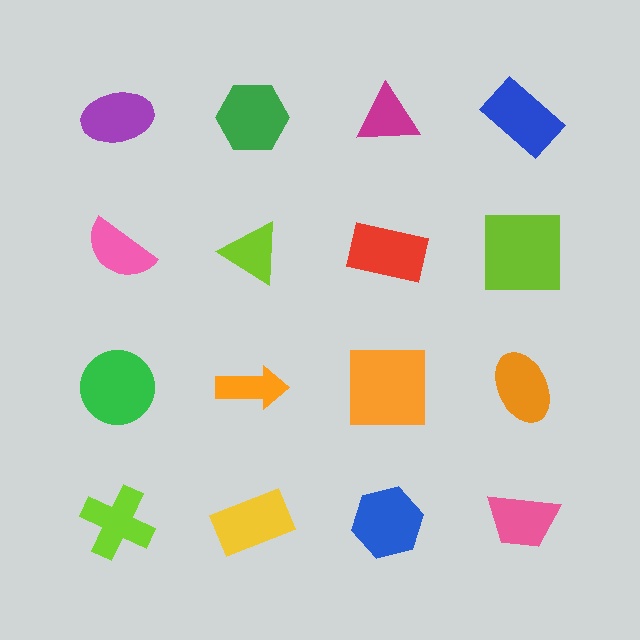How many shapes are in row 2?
4 shapes.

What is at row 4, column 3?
A blue hexagon.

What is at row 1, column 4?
A blue rectangle.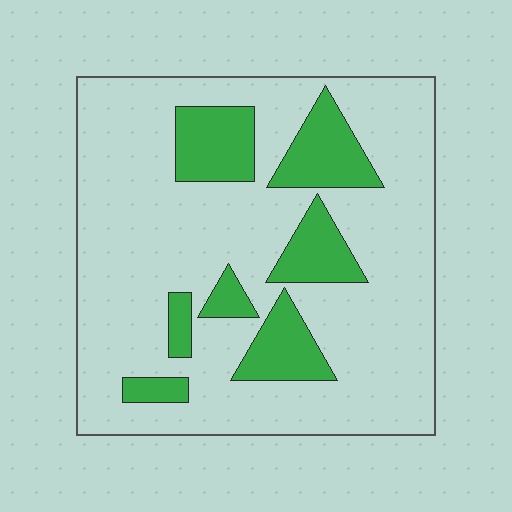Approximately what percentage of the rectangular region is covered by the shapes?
Approximately 20%.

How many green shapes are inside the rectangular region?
7.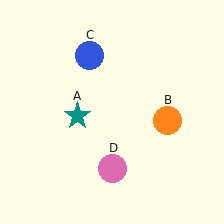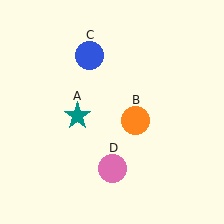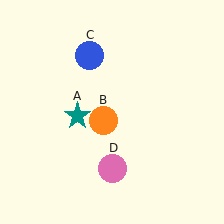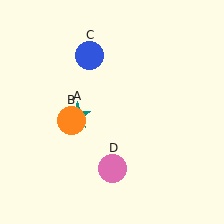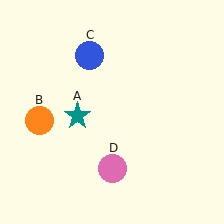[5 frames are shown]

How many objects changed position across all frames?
1 object changed position: orange circle (object B).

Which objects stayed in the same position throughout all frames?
Teal star (object A) and blue circle (object C) and pink circle (object D) remained stationary.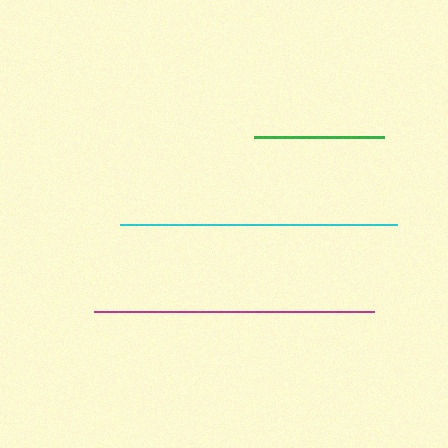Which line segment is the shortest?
The green line is the shortest at approximately 130 pixels.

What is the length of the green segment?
The green segment is approximately 130 pixels long.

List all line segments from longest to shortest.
From longest to shortest: magenta, cyan, green.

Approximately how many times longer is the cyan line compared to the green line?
The cyan line is approximately 2.1 times the length of the green line.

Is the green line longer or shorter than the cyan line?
The cyan line is longer than the green line.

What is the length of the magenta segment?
The magenta segment is approximately 280 pixels long.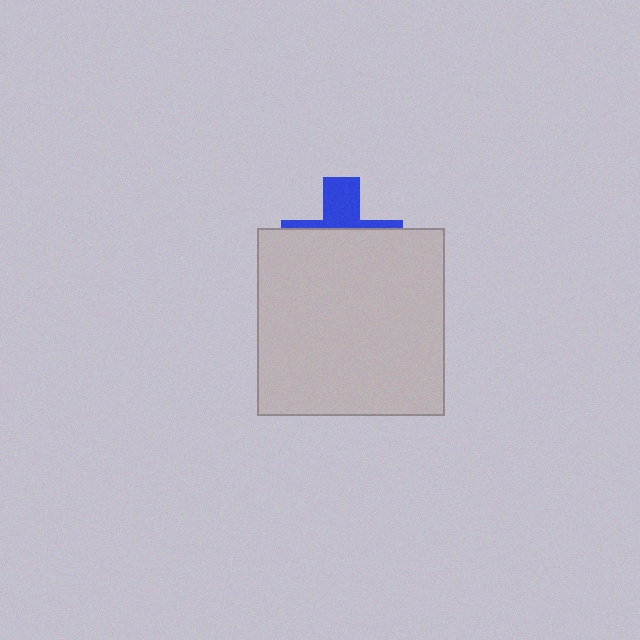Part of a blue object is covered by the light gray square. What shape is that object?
It is a cross.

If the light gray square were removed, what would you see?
You would see the complete blue cross.